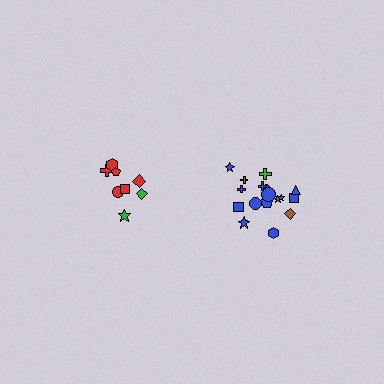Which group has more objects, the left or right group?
The right group.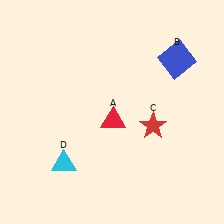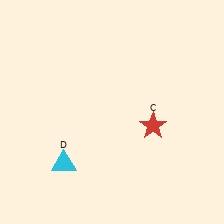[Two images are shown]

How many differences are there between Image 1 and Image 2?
There are 2 differences between the two images.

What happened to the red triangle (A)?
The red triangle (A) was removed in Image 2. It was in the bottom-right area of Image 1.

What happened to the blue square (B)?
The blue square (B) was removed in Image 2. It was in the top-right area of Image 1.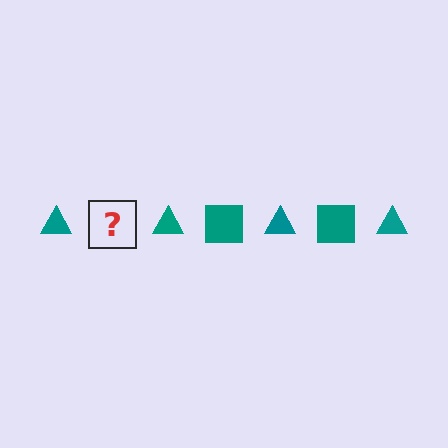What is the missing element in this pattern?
The missing element is a teal square.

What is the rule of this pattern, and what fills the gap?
The rule is that the pattern cycles through triangle, square shapes in teal. The gap should be filled with a teal square.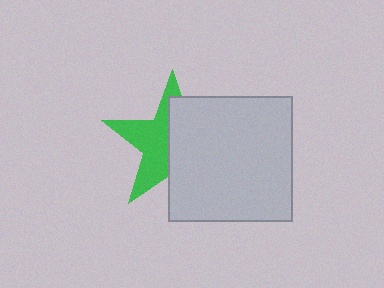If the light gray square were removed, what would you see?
You would see the complete green star.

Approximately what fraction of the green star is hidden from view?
Roughly 53% of the green star is hidden behind the light gray square.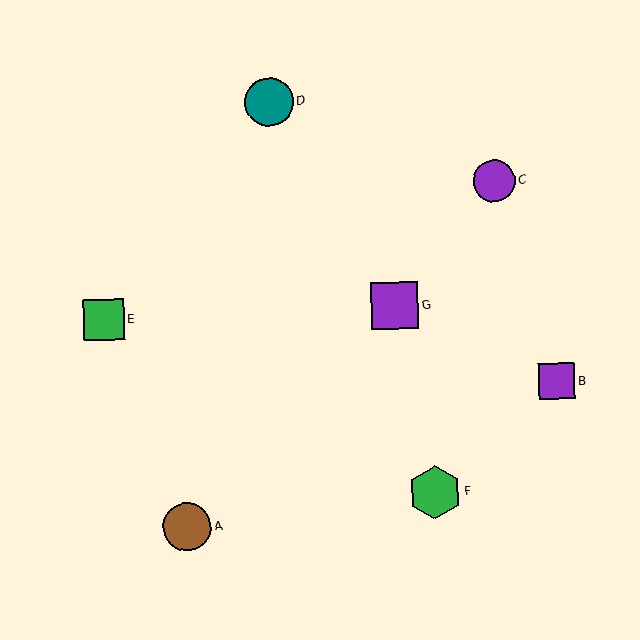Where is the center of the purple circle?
The center of the purple circle is at (494, 181).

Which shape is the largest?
The green hexagon (labeled F) is the largest.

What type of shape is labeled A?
Shape A is a brown circle.